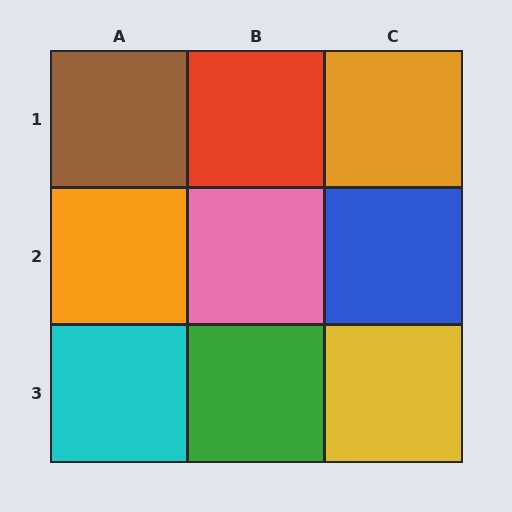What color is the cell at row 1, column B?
Red.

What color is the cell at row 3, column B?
Green.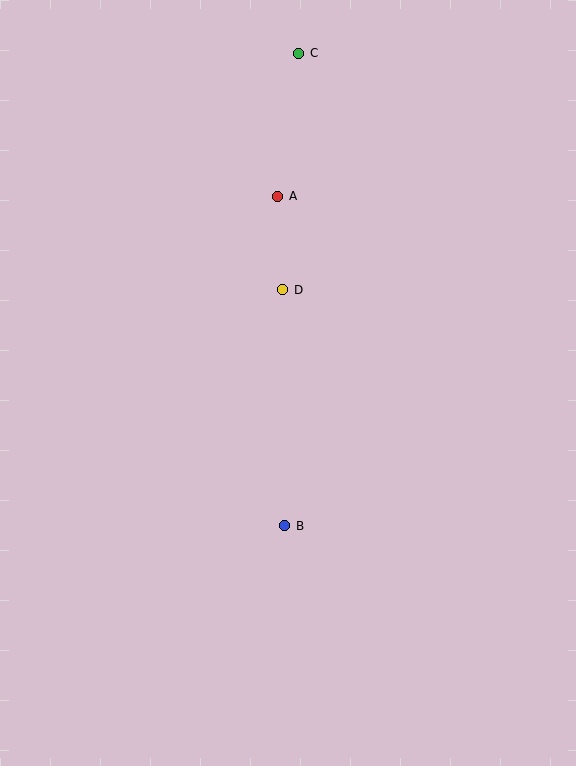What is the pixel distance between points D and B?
The distance between D and B is 236 pixels.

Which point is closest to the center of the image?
Point D at (283, 290) is closest to the center.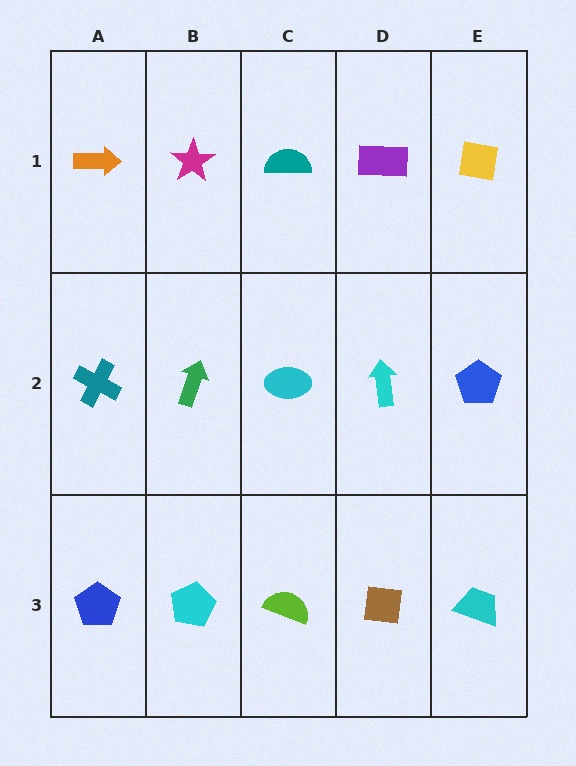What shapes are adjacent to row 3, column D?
A cyan arrow (row 2, column D), a lime semicircle (row 3, column C), a cyan trapezoid (row 3, column E).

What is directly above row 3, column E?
A blue pentagon.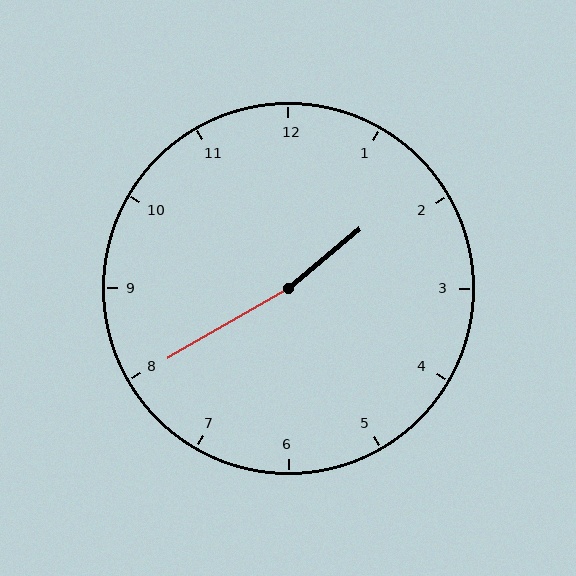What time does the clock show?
1:40.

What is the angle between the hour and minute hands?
Approximately 170 degrees.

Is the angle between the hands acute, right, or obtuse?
It is obtuse.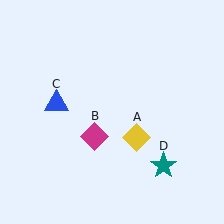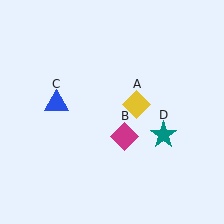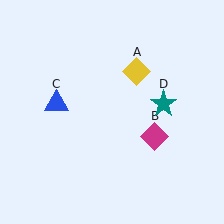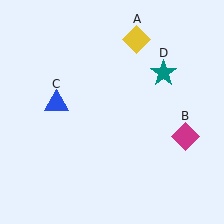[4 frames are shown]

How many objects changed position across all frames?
3 objects changed position: yellow diamond (object A), magenta diamond (object B), teal star (object D).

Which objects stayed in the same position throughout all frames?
Blue triangle (object C) remained stationary.